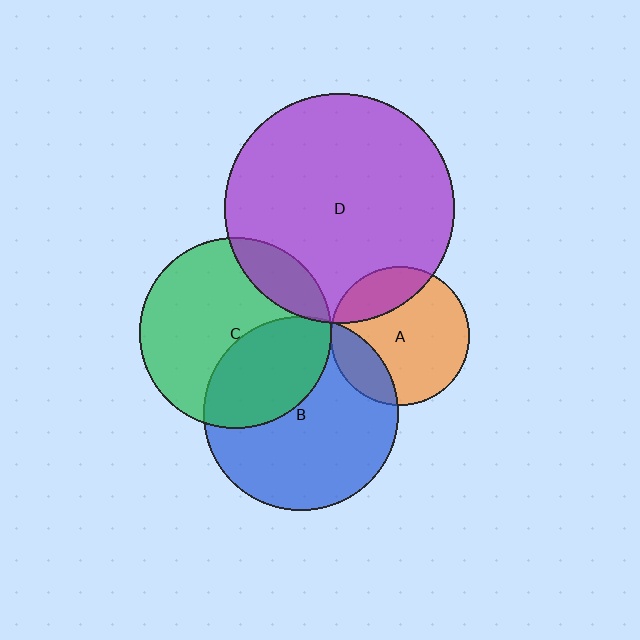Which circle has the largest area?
Circle D (purple).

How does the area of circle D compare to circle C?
Approximately 1.4 times.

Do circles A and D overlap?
Yes.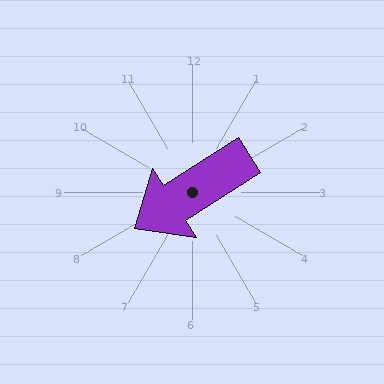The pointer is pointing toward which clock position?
Roughly 8 o'clock.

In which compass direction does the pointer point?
Southwest.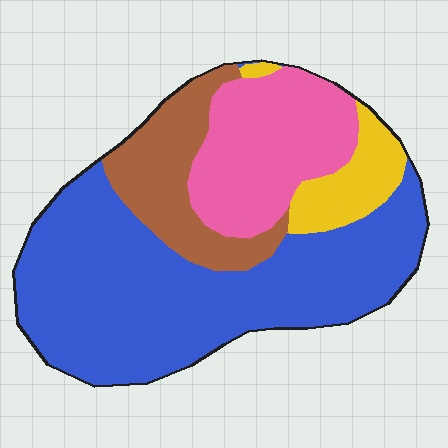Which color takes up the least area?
Yellow, at roughly 10%.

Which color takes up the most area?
Blue, at roughly 55%.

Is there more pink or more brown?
Pink.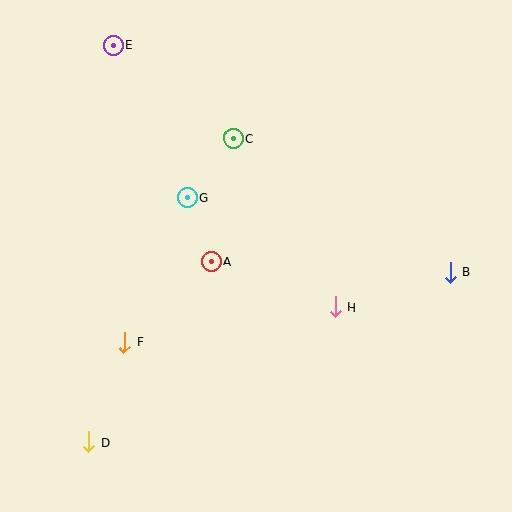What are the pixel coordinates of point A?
Point A is at (211, 262).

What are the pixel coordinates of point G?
Point G is at (187, 198).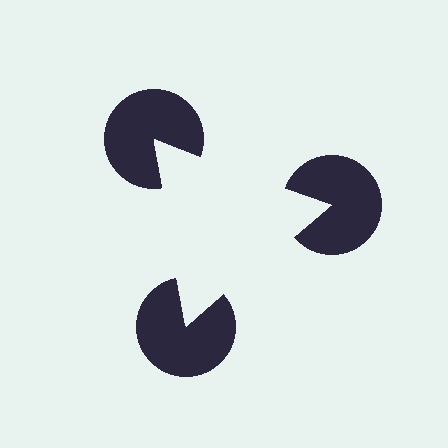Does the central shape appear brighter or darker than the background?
It typically appears slightly brighter than the background, even though no actual brightness change is drawn.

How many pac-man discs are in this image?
There are 3 — one at each vertex of the illusory triangle.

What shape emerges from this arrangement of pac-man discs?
An illusory triangle — its edges are inferred from the aligned wedge cuts in the pac-man discs, not physically drawn.